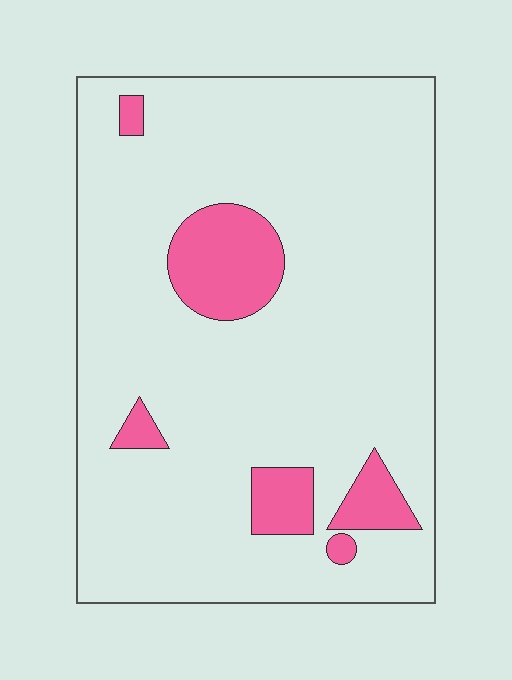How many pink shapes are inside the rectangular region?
6.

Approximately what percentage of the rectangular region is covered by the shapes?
Approximately 10%.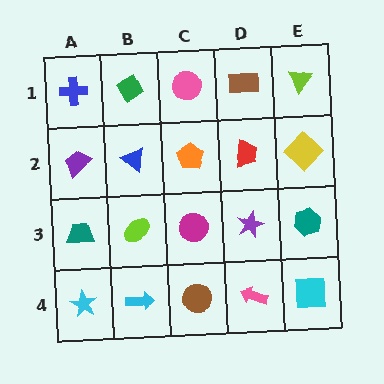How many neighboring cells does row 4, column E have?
2.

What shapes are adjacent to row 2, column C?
A pink circle (row 1, column C), a magenta circle (row 3, column C), a blue triangle (row 2, column B), a red trapezoid (row 2, column D).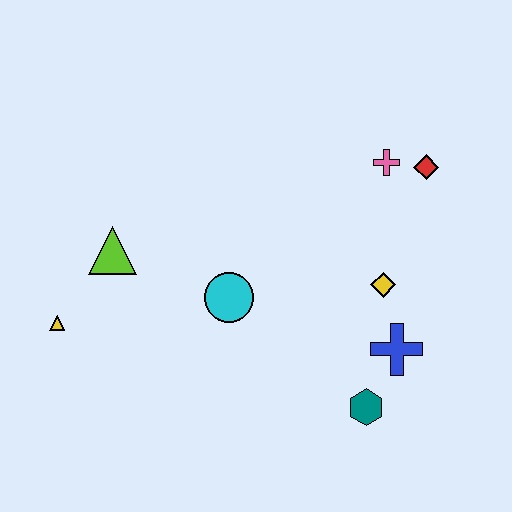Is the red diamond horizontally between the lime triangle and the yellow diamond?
No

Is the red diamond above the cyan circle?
Yes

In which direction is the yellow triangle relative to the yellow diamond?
The yellow triangle is to the left of the yellow diamond.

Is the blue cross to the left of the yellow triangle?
No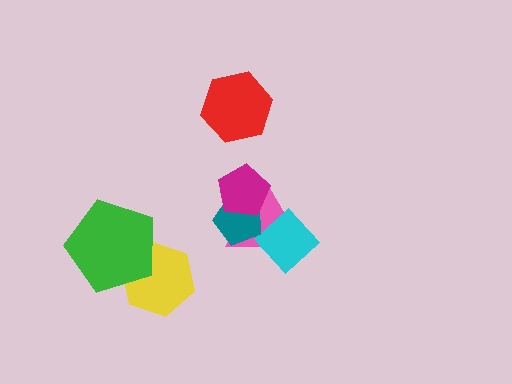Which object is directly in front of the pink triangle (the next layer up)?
The cyan diamond is directly in front of the pink triangle.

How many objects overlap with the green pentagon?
1 object overlaps with the green pentagon.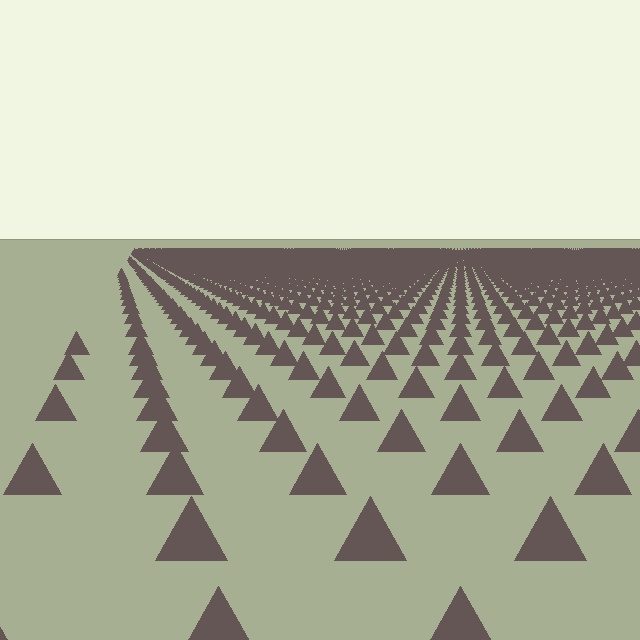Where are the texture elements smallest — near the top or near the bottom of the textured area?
Near the top.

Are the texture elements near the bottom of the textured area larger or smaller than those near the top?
Larger. Near the bottom, elements are closer to the viewer and appear at a bigger on-screen size.